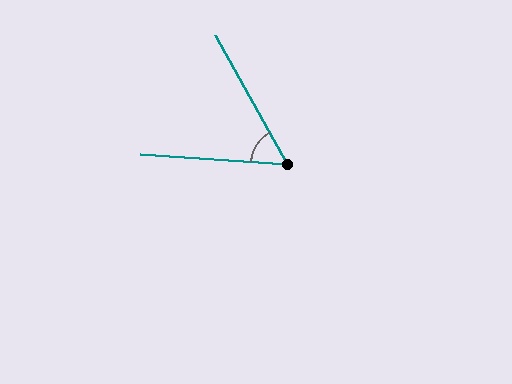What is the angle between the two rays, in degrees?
Approximately 57 degrees.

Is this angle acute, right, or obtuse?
It is acute.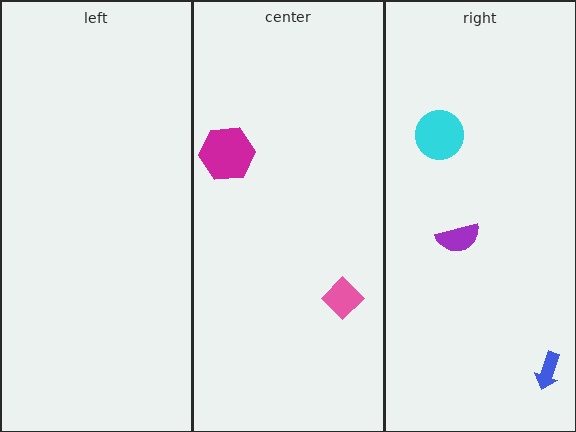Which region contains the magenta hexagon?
The center region.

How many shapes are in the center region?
2.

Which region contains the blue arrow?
The right region.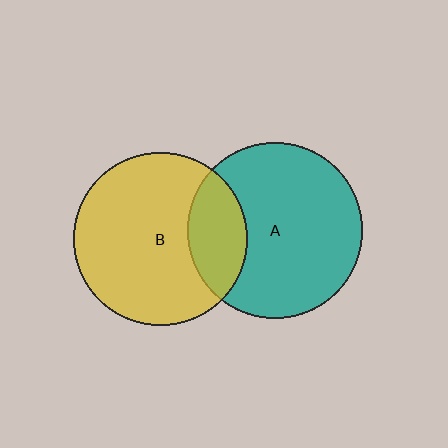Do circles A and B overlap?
Yes.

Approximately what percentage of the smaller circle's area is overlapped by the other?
Approximately 25%.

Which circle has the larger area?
Circle A (teal).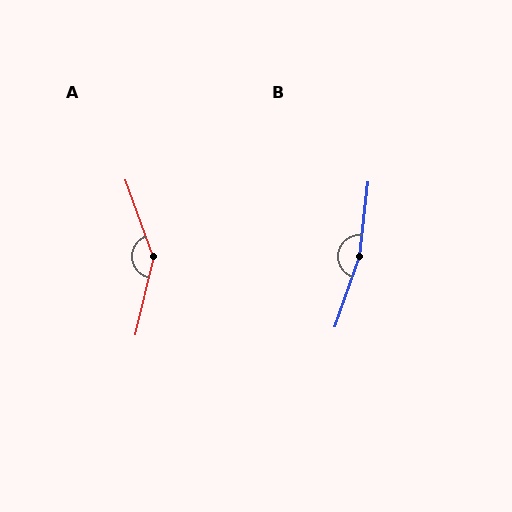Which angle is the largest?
B, at approximately 167 degrees.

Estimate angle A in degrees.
Approximately 147 degrees.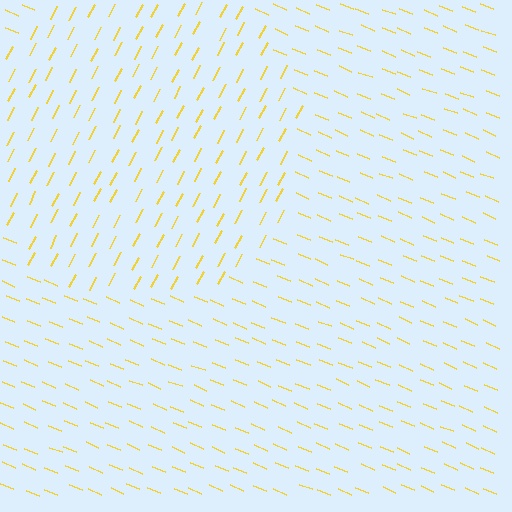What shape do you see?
I see a circle.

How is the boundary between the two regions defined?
The boundary is defined purely by a change in line orientation (approximately 85 degrees difference). All lines are the same color and thickness.